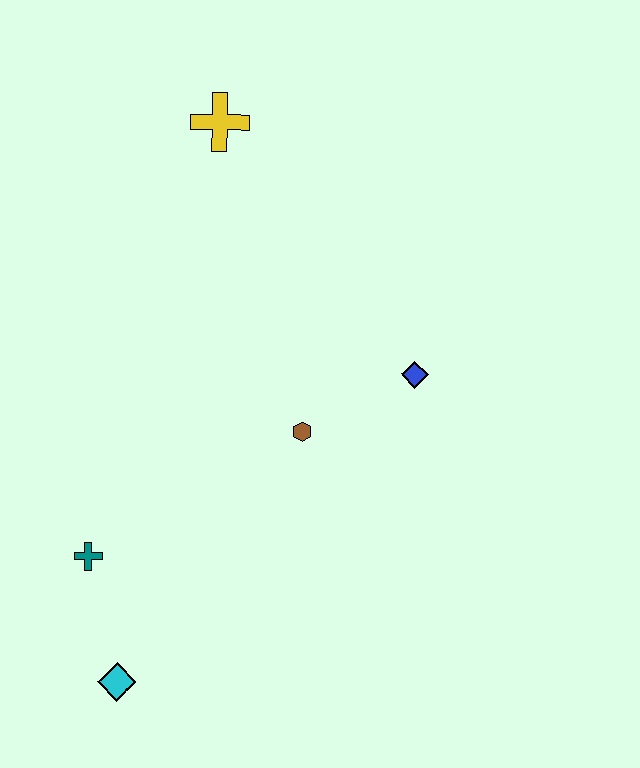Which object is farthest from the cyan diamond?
The yellow cross is farthest from the cyan diamond.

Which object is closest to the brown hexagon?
The blue diamond is closest to the brown hexagon.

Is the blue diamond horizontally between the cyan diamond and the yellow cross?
No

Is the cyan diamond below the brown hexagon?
Yes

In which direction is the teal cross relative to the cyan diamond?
The teal cross is above the cyan diamond.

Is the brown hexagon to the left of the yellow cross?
No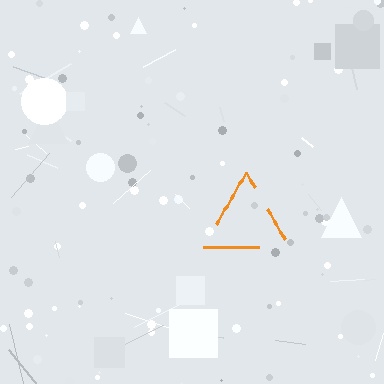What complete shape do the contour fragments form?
The contour fragments form a triangle.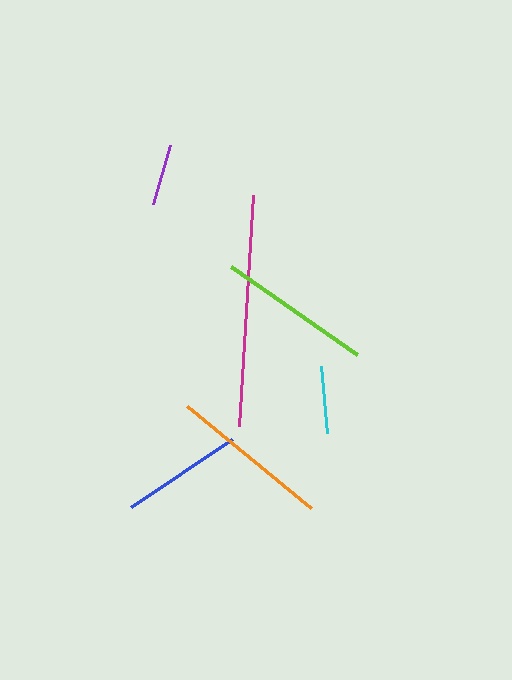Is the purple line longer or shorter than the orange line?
The orange line is longer than the purple line.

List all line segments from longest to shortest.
From longest to shortest: magenta, orange, lime, blue, cyan, purple.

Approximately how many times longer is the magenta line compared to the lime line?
The magenta line is approximately 1.5 times the length of the lime line.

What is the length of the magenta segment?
The magenta segment is approximately 231 pixels long.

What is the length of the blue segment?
The blue segment is approximately 122 pixels long.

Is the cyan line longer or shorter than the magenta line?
The magenta line is longer than the cyan line.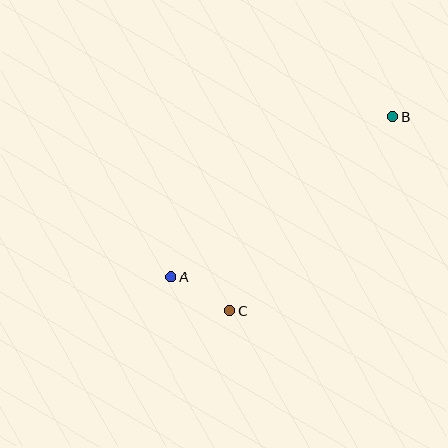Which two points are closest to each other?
Points A and C are closest to each other.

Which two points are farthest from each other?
Points A and B are farthest from each other.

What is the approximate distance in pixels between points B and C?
The distance between B and C is approximately 254 pixels.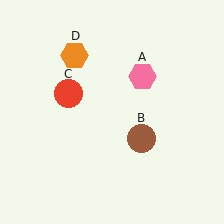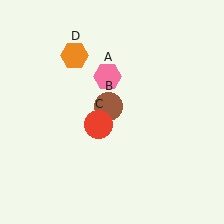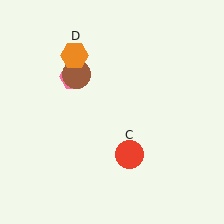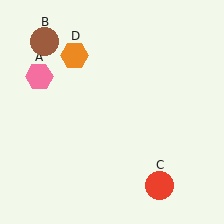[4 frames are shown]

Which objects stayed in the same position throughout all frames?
Orange hexagon (object D) remained stationary.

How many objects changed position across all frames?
3 objects changed position: pink hexagon (object A), brown circle (object B), red circle (object C).